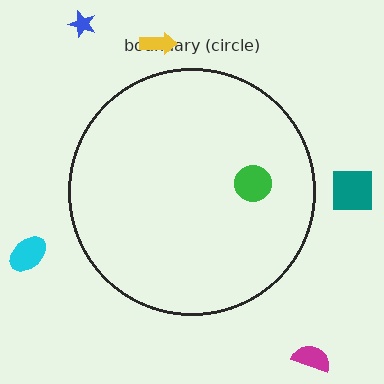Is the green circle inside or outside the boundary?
Inside.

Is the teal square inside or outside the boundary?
Outside.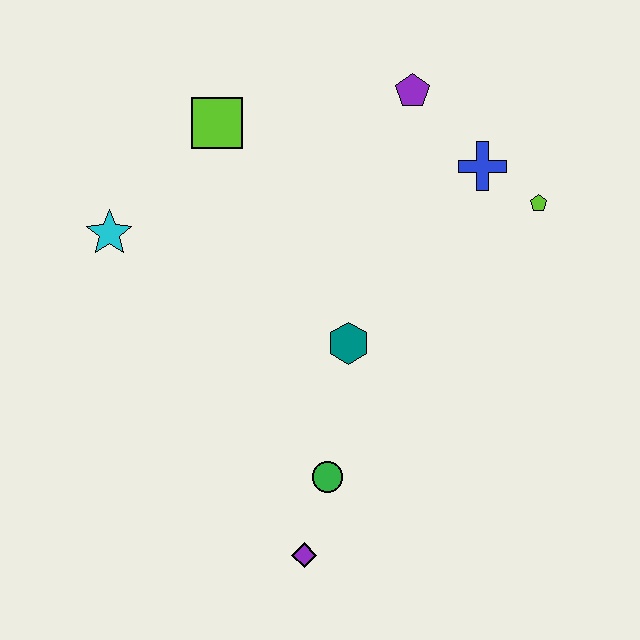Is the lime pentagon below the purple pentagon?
Yes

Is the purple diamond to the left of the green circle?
Yes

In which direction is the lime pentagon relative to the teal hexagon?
The lime pentagon is to the right of the teal hexagon.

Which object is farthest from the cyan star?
The lime pentagon is farthest from the cyan star.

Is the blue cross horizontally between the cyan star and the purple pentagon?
No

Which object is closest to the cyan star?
The lime square is closest to the cyan star.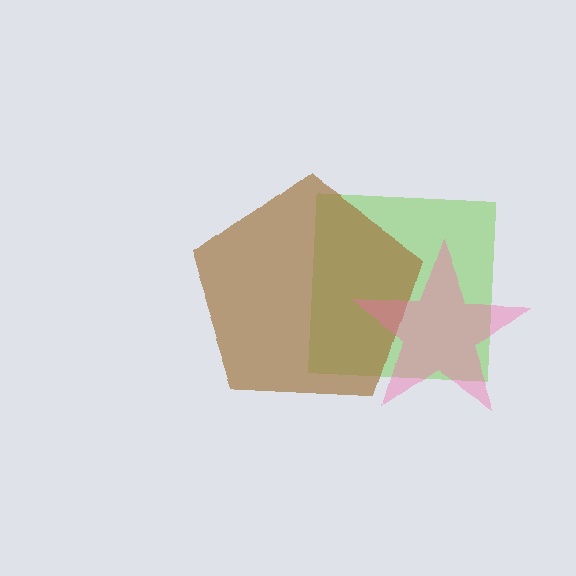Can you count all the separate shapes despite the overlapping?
Yes, there are 3 separate shapes.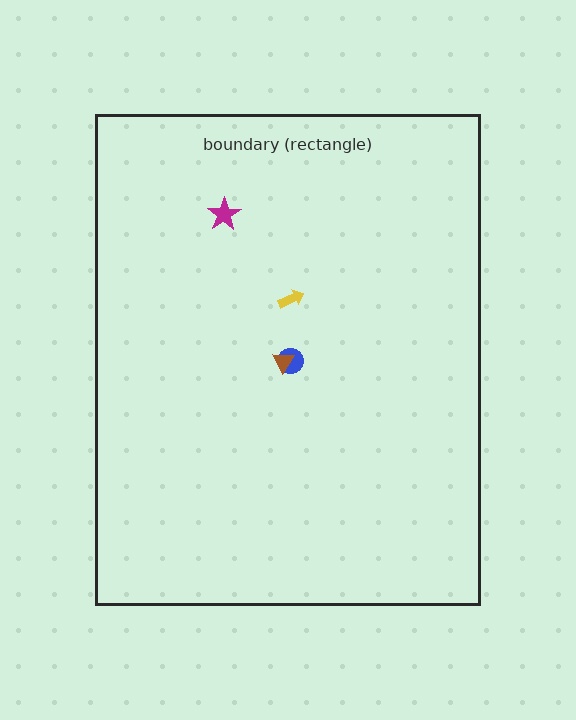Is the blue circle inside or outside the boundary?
Inside.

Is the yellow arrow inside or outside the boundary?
Inside.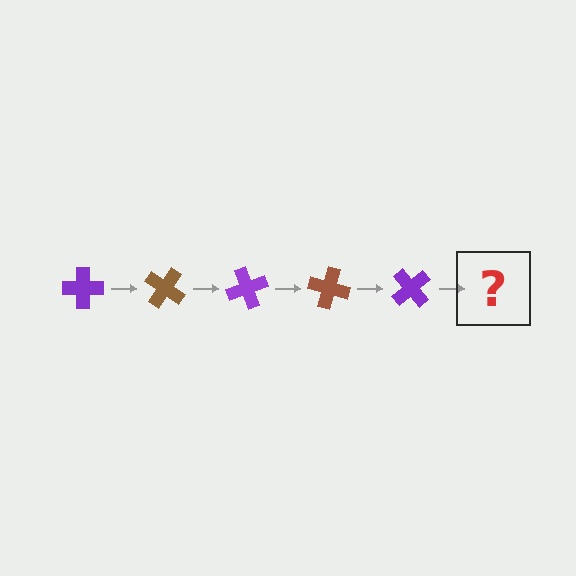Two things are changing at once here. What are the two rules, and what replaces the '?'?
The two rules are that it rotates 35 degrees each step and the color cycles through purple and brown. The '?' should be a brown cross, rotated 175 degrees from the start.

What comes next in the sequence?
The next element should be a brown cross, rotated 175 degrees from the start.